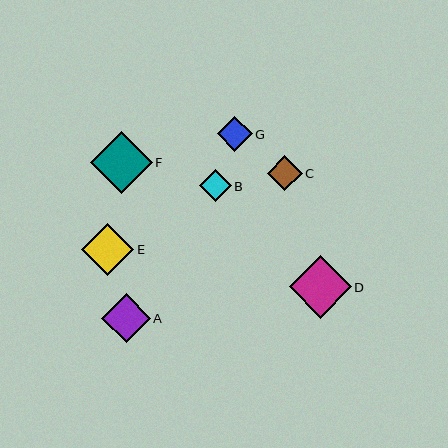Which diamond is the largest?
Diamond D is the largest with a size of approximately 62 pixels.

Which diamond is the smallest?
Diamond B is the smallest with a size of approximately 31 pixels.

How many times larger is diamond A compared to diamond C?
Diamond A is approximately 1.4 times the size of diamond C.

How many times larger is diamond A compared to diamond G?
Diamond A is approximately 1.4 times the size of diamond G.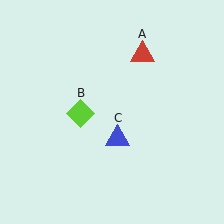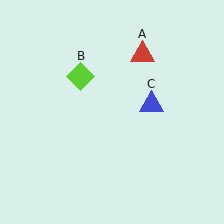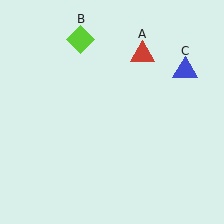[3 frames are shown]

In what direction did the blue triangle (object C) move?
The blue triangle (object C) moved up and to the right.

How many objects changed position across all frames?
2 objects changed position: lime diamond (object B), blue triangle (object C).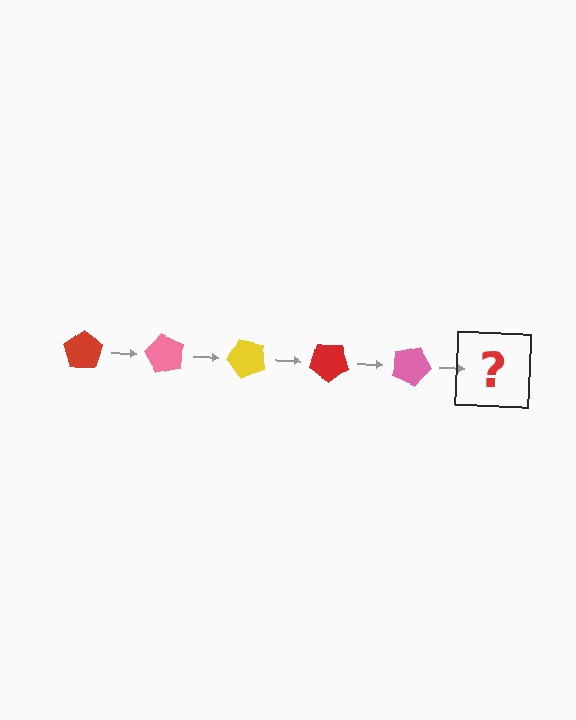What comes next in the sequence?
The next element should be a yellow pentagon, rotated 300 degrees from the start.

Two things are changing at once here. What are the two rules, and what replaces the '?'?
The two rules are that it rotates 60 degrees each step and the color cycles through red, pink, and yellow. The '?' should be a yellow pentagon, rotated 300 degrees from the start.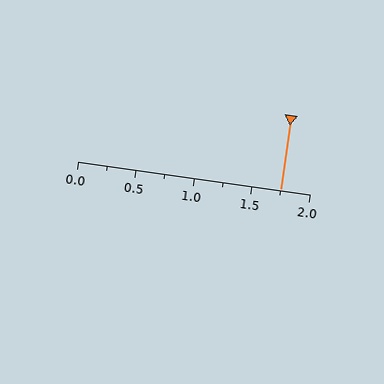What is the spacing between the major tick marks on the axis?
The major ticks are spaced 0.5 apart.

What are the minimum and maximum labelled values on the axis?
The axis runs from 0.0 to 2.0.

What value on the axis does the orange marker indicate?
The marker indicates approximately 1.75.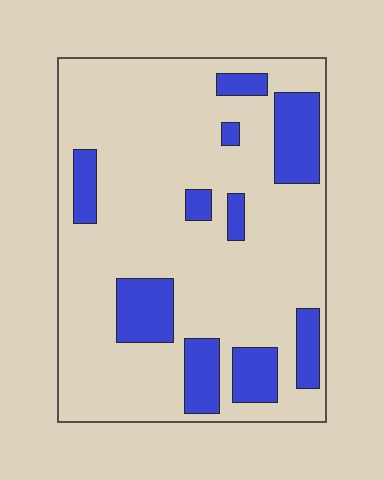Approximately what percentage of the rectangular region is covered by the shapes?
Approximately 20%.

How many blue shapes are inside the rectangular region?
10.